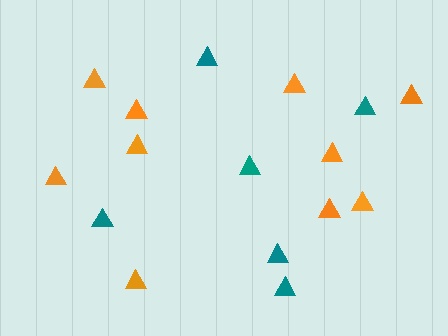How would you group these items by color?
There are 2 groups: one group of orange triangles (10) and one group of teal triangles (6).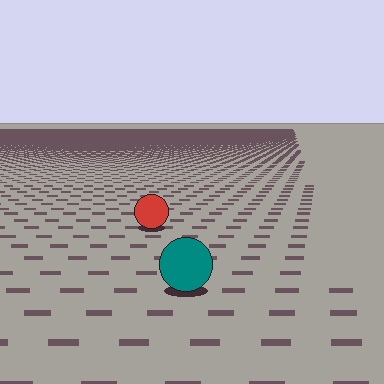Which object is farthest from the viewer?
The red circle is farthest from the viewer. It appears smaller and the ground texture around it is denser.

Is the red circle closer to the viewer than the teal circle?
No. The teal circle is closer — you can tell from the texture gradient: the ground texture is coarser near it.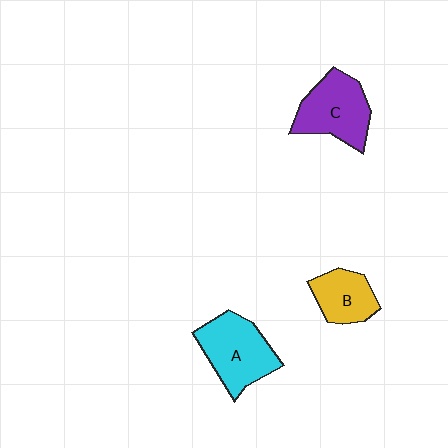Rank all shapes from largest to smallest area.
From largest to smallest: A (cyan), C (purple), B (yellow).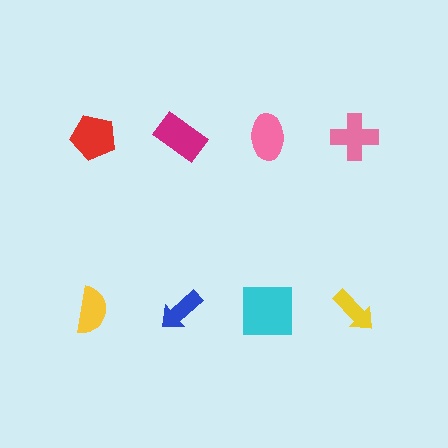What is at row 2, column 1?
A yellow semicircle.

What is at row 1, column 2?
A magenta rectangle.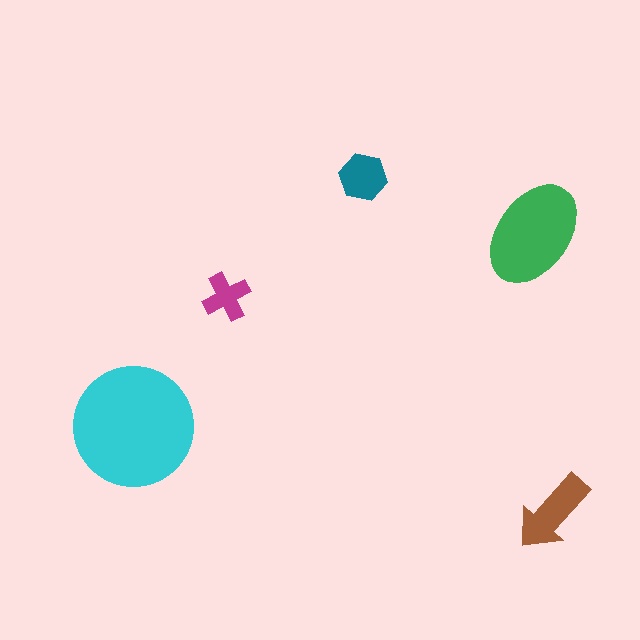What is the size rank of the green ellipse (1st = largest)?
2nd.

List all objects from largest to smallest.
The cyan circle, the green ellipse, the brown arrow, the teal hexagon, the magenta cross.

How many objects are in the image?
There are 5 objects in the image.